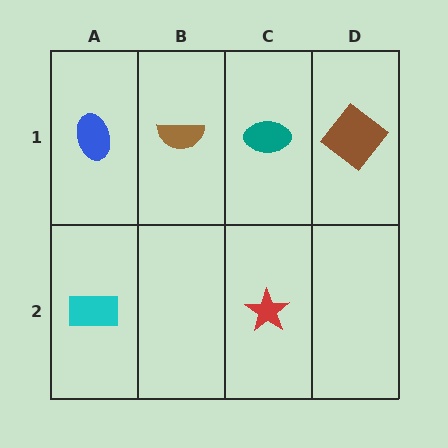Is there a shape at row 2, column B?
No, that cell is empty.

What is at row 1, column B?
A brown semicircle.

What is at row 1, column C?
A teal ellipse.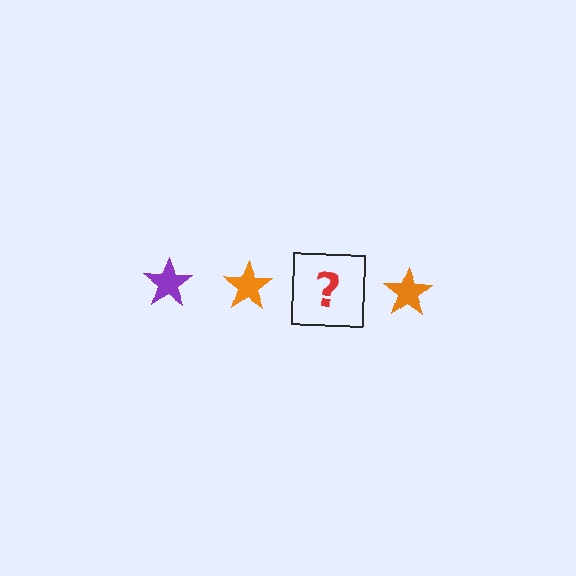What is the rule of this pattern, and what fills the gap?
The rule is that the pattern cycles through purple, orange stars. The gap should be filled with a purple star.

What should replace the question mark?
The question mark should be replaced with a purple star.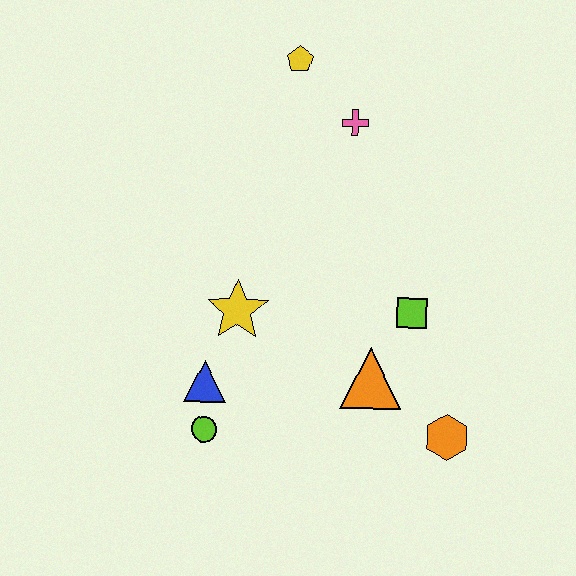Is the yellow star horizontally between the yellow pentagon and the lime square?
No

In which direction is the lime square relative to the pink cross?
The lime square is below the pink cross.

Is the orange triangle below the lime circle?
No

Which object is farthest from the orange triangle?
The yellow pentagon is farthest from the orange triangle.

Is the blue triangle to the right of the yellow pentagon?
No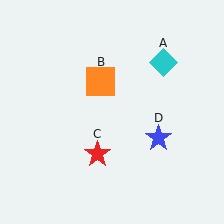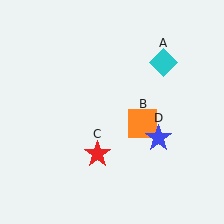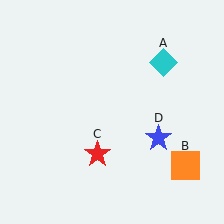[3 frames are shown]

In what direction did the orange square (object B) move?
The orange square (object B) moved down and to the right.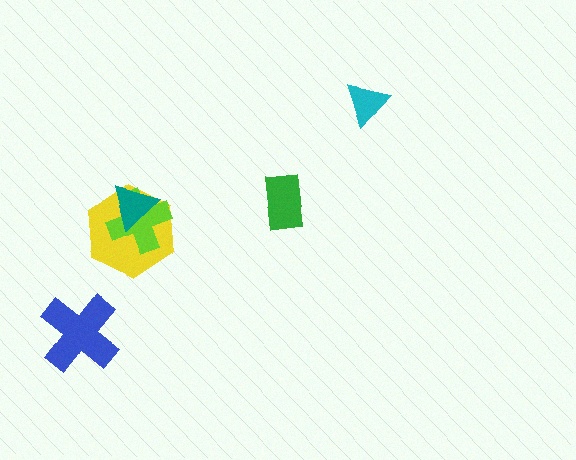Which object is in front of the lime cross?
The teal triangle is in front of the lime cross.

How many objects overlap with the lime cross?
2 objects overlap with the lime cross.